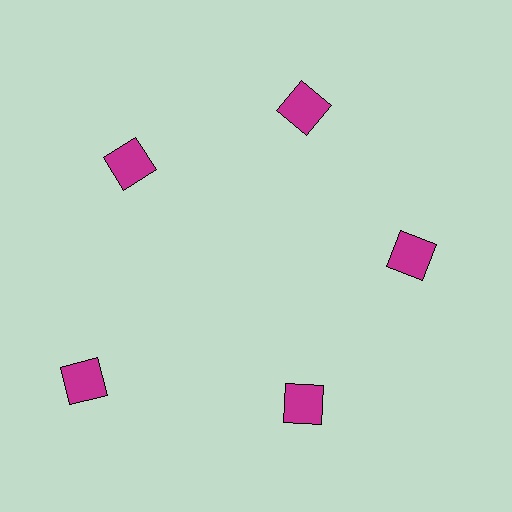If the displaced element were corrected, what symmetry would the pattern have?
It would have 5-fold rotational symmetry — the pattern would map onto itself every 72 degrees.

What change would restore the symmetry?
The symmetry would be restored by moving it inward, back onto the ring so that all 5 squares sit at equal angles and equal distance from the center.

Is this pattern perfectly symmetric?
No. The 5 magenta squares are arranged in a ring, but one element near the 8 o'clock position is pushed outward from the center, breaking the 5-fold rotational symmetry.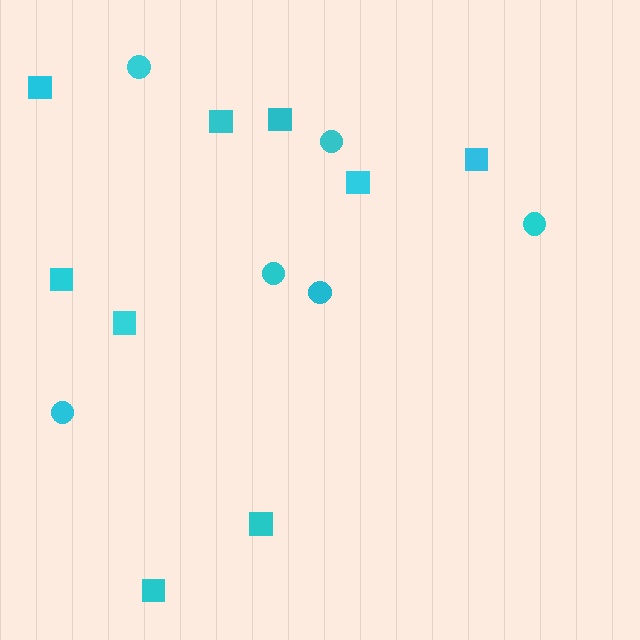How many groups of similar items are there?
There are 2 groups: one group of squares (9) and one group of circles (6).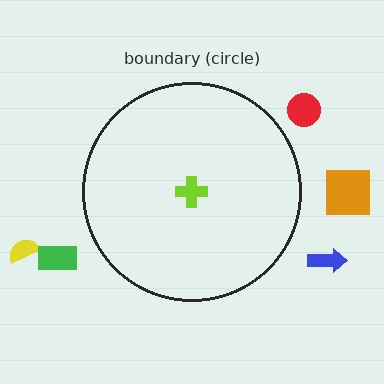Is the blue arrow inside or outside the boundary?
Outside.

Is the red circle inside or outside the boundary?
Outside.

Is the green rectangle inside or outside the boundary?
Outside.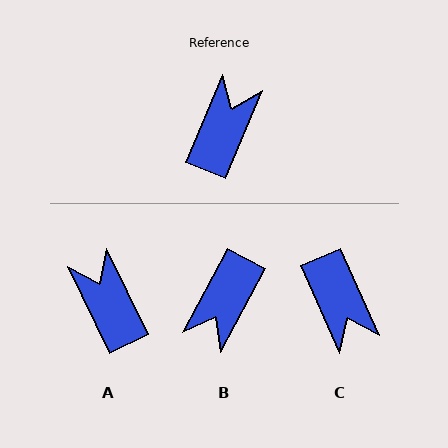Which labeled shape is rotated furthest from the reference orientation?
B, about 175 degrees away.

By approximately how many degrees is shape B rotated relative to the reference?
Approximately 175 degrees counter-clockwise.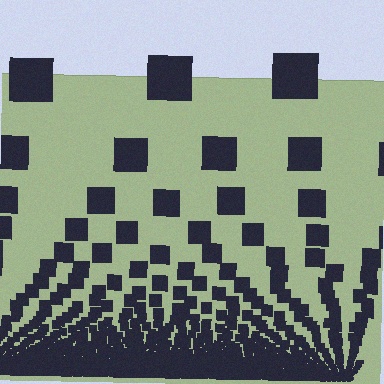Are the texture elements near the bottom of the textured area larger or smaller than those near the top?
Smaller. The gradient is inverted — elements near the bottom are smaller and denser.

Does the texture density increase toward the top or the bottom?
Density increases toward the bottom.